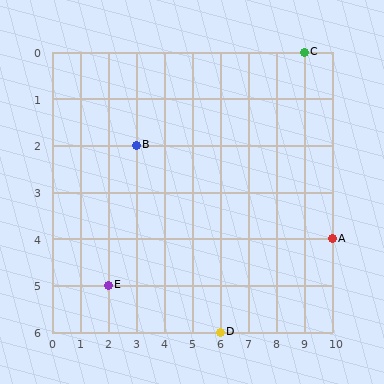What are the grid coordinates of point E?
Point E is at grid coordinates (2, 5).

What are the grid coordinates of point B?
Point B is at grid coordinates (3, 2).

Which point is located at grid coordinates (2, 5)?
Point E is at (2, 5).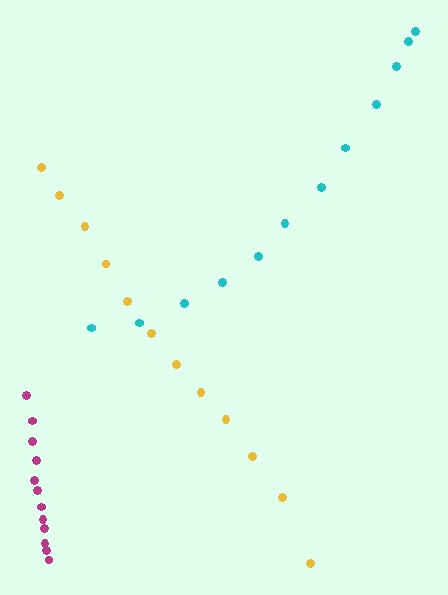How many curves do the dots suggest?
There are 3 distinct paths.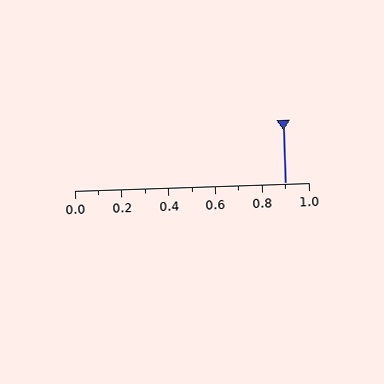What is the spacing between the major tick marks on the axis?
The major ticks are spaced 0.2 apart.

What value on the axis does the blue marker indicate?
The marker indicates approximately 0.9.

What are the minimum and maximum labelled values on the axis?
The axis runs from 0.0 to 1.0.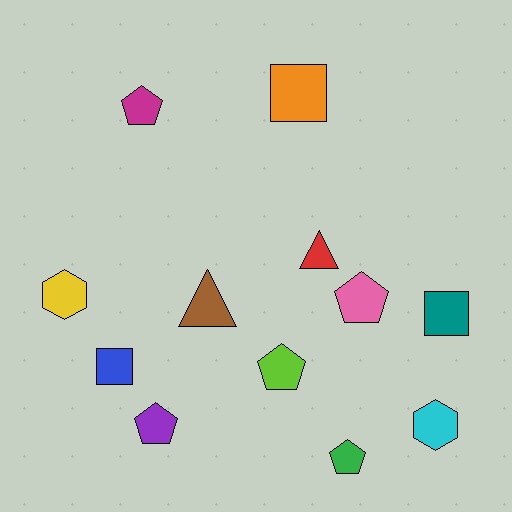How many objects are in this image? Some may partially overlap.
There are 12 objects.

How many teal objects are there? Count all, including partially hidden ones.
There is 1 teal object.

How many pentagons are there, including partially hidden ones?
There are 5 pentagons.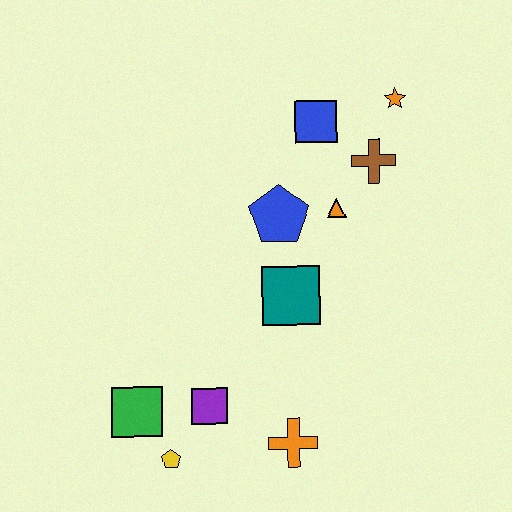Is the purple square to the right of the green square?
Yes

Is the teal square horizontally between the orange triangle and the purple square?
Yes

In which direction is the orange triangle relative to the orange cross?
The orange triangle is above the orange cross.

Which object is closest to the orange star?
The brown cross is closest to the orange star.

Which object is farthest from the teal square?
The orange star is farthest from the teal square.